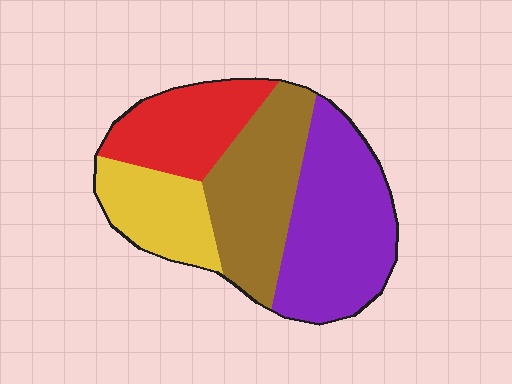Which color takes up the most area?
Purple, at roughly 35%.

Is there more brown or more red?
Brown.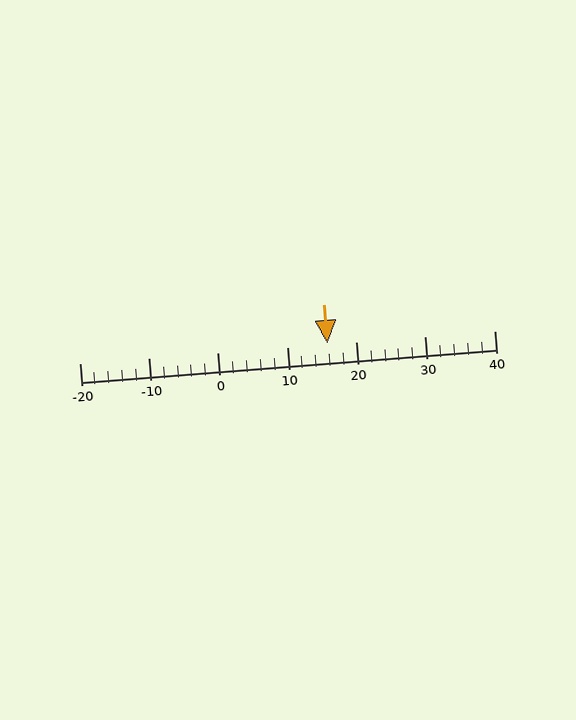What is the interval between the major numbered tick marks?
The major tick marks are spaced 10 units apart.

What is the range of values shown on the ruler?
The ruler shows values from -20 to 40.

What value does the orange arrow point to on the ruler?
The orange arrow points to approximately 16.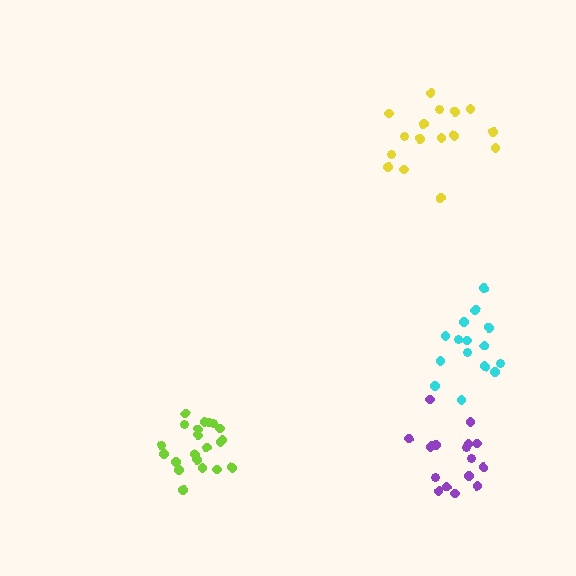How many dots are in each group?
Group 1: 17 dots, Group 2: 15 dots, Group 3: 21 dots, Group 4: 16 dots (69 total).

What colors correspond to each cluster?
The clusters are colored: purple, cyan, lime, yellow.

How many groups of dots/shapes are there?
There are 4 groups.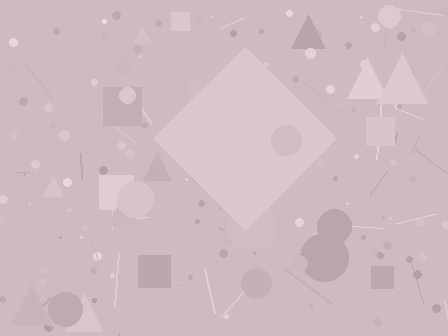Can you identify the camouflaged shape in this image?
The camouflaged shape is a diamond.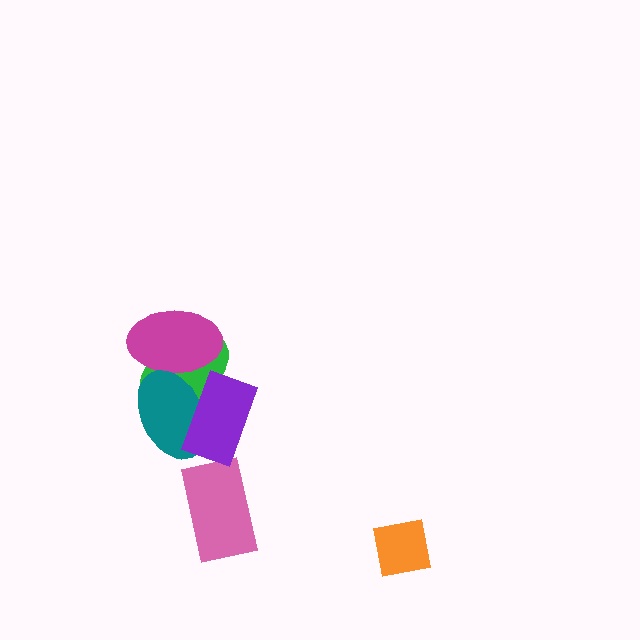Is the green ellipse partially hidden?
Yes, it is partially covered by another shape.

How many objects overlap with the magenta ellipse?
2 objects overlap with the magenta ellipse.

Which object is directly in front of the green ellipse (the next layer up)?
The magenta ellipse is directly in front of the green ellipse.